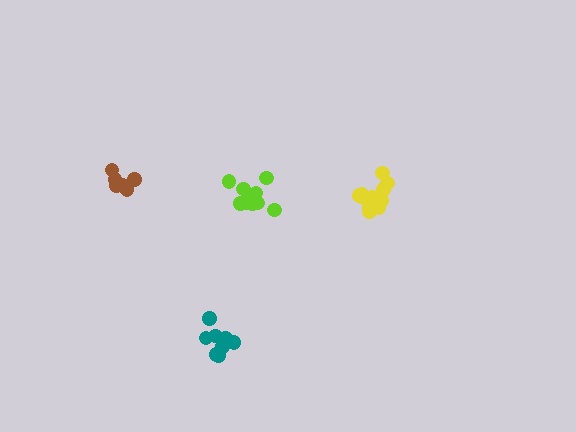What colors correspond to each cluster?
The clusters are colored: brown, yellow, lime, teal.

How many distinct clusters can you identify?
There are 4 distinct clusters.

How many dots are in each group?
Group 1: 6 dots, Group 2: 11 dots, Group 3: 11 dots, Group 4: 9 dots (37 total).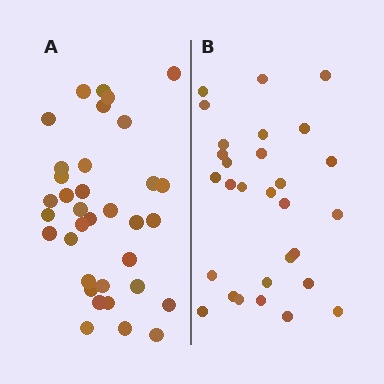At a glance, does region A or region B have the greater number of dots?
Region A (the left region) has more dots.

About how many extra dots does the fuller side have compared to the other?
Region A has about 6 more dots than region B.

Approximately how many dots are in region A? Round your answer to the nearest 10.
About 40 dots. (The exact count is 35, which rounds to 40.)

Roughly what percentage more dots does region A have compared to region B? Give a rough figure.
About 20% more.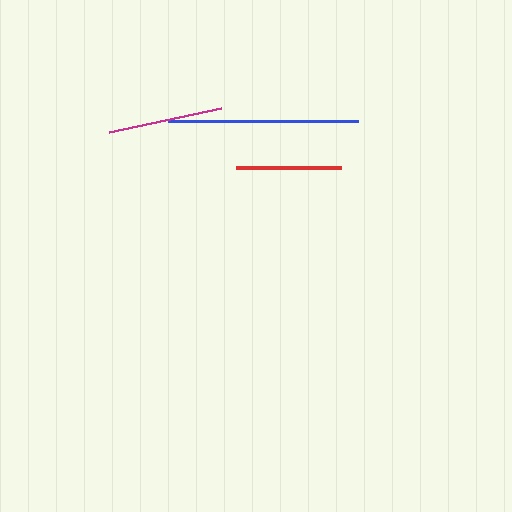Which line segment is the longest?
The blue line is the longest at approximately 189 pixels.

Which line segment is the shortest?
The red line is the shortest at approximately 105 pixels.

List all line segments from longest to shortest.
From longest to shortest: blue, magenta, red.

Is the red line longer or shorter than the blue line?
The blue line is longer than the red line.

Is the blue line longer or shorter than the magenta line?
The blue line is longer than the magenta line.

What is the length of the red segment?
The red segment is approximately 105 pixels long.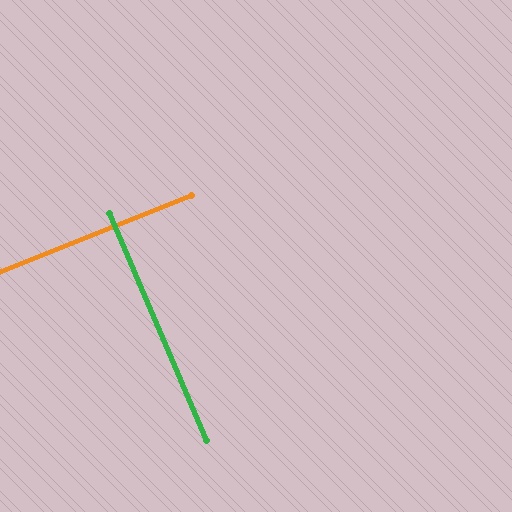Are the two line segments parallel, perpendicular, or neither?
Perpendicular — they meet at approximately 89°.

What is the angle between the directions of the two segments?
Approximately 89 degrees.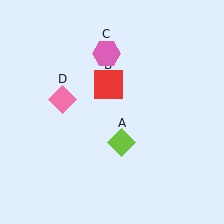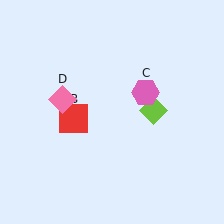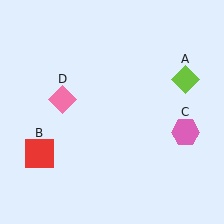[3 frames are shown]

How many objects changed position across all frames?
3 objects changed position: lime diamond (object A), red square (object B), pink hexagon (object C).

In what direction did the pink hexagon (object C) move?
The pink hexagon (object C) moved down and to the right.